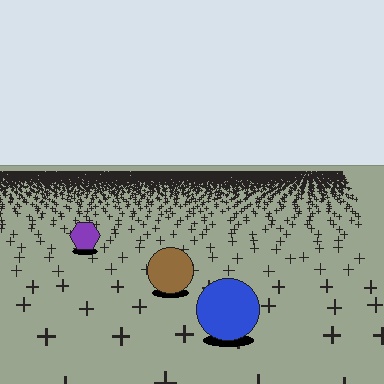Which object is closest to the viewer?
The blue circle is closest. The texture marks near it are larger and more spread out.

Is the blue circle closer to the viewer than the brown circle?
Yes. The blue circle is closer — you can tell from the texture gradient: the ground texture is coarser near it.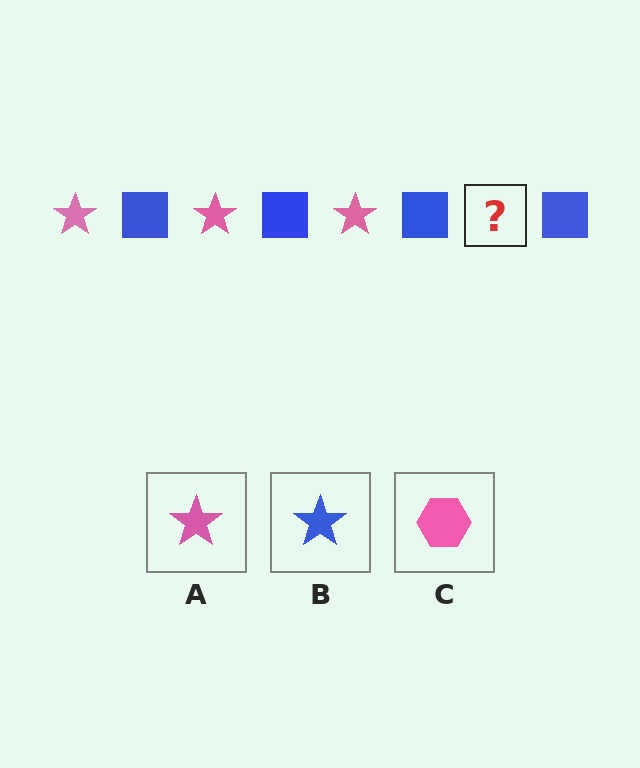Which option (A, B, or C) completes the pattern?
A.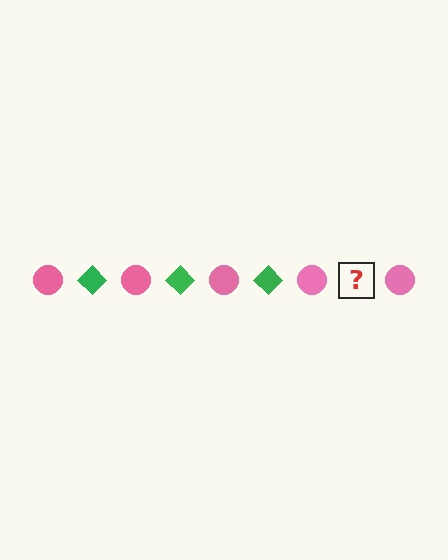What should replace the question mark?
The question mark should be replaced with a green diamond.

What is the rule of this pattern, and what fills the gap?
The rule is that the pattern alternates between pink circle and green diamond. The gap should be filled with a green diamond.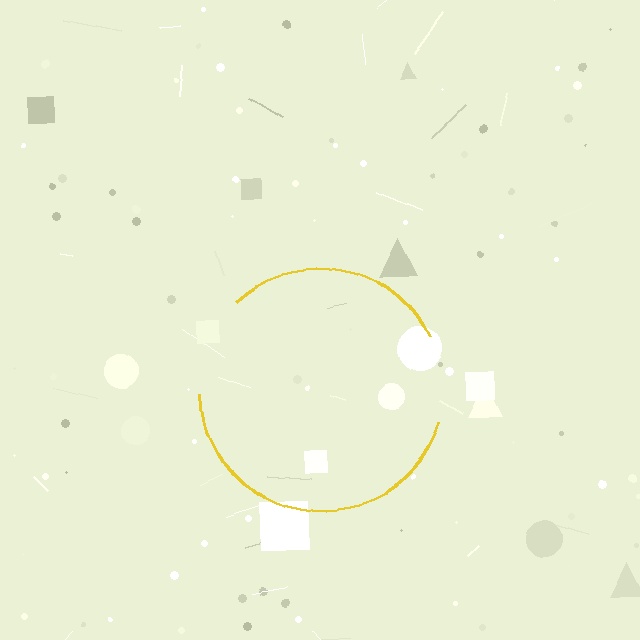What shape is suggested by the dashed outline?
The dashed outline suggests a circle.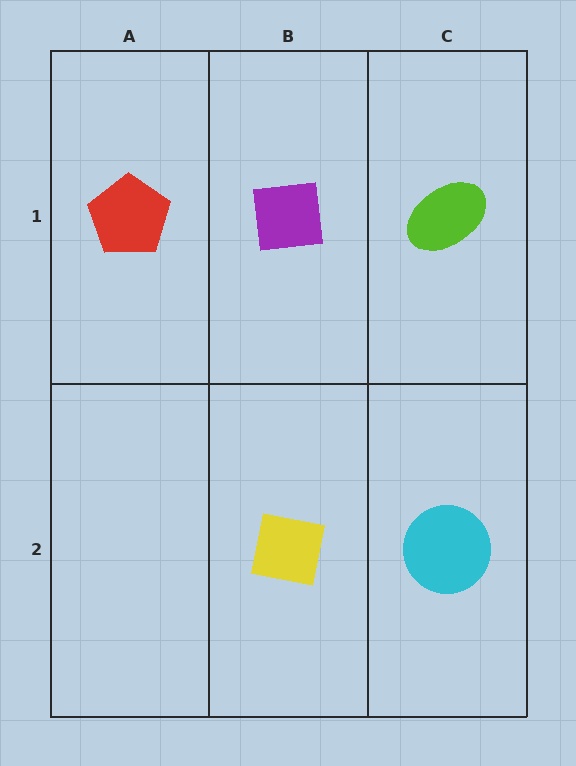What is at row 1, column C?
A lime ellipse.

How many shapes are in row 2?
2 shapes.